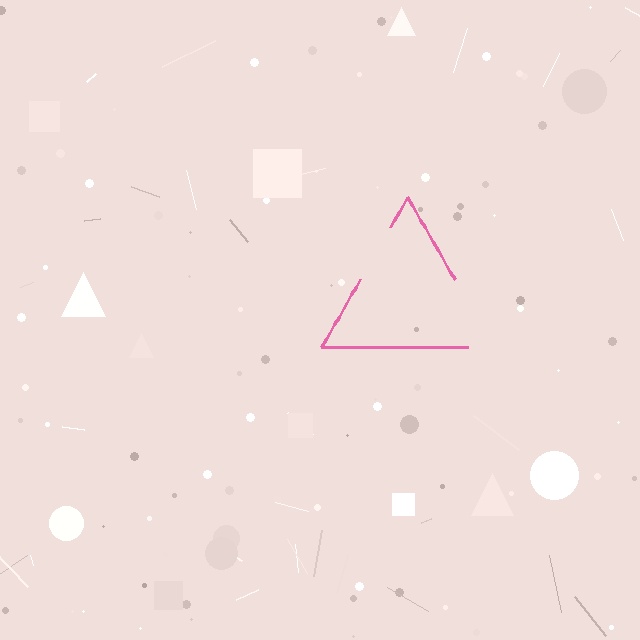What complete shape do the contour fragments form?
The contour fragments form a triangle.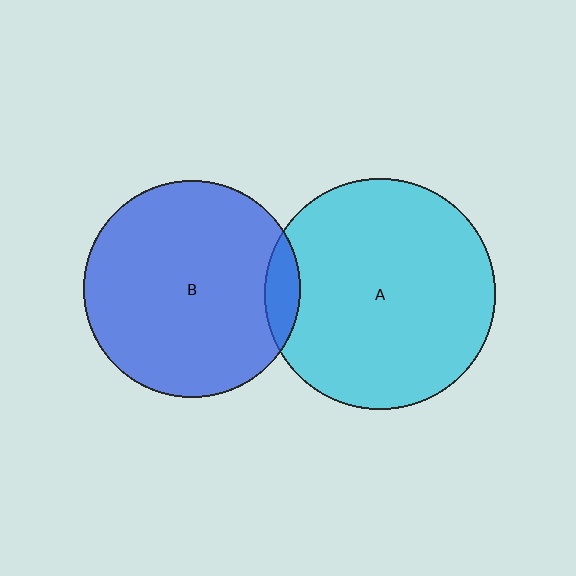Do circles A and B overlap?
Yes.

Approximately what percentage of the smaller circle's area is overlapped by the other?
Approximately 10%.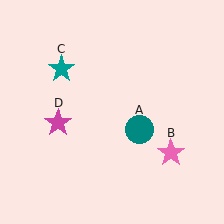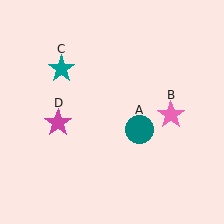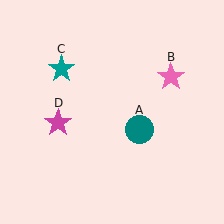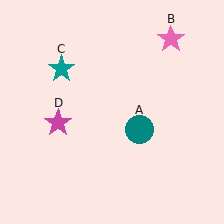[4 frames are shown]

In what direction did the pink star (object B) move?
The pink star (object B) moved up.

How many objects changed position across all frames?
1 object changed position: pink star (object B).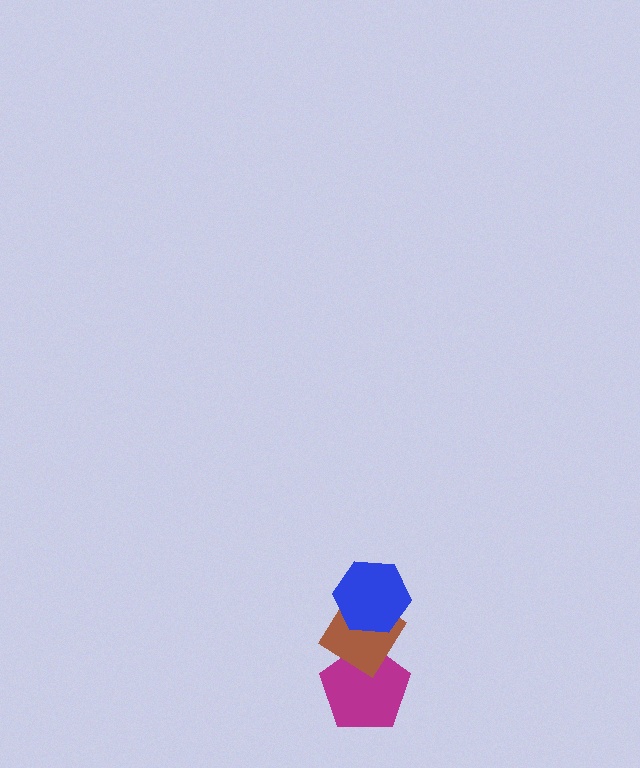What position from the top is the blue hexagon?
The blue hexagon is 1st from the top.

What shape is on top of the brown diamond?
The blue hexagon is on top of the brown diamond.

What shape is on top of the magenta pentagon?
The brown diamond is on top of the magenta pentagon.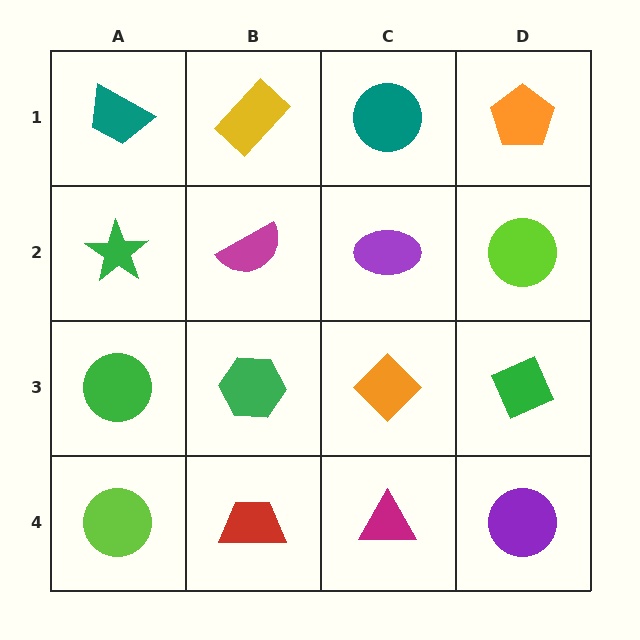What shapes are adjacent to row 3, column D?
A lime circle (row 2, column D), a purple circle (row 4, column D), an orange diamond (row 3, column C).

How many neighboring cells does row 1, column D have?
2.